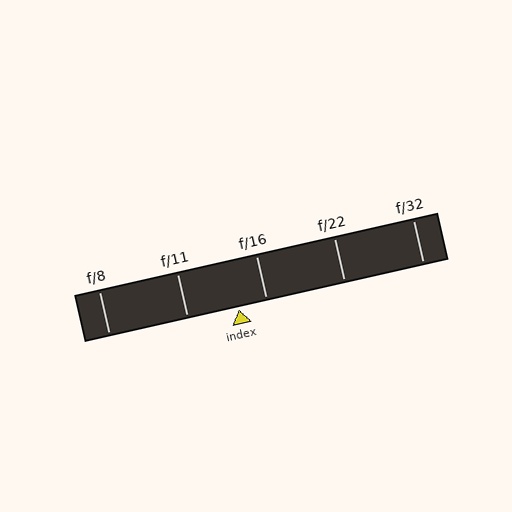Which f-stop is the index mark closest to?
The index mark is closest to f/16.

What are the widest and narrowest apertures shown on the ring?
The widest aperture shown is f/8 and the narrowest is f/32.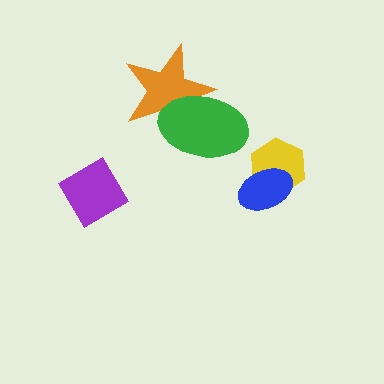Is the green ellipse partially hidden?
No, no other shape covers it.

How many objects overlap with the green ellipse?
1 object overlaps with the green ellipse.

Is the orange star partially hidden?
Yes, it is partially covered by another shape.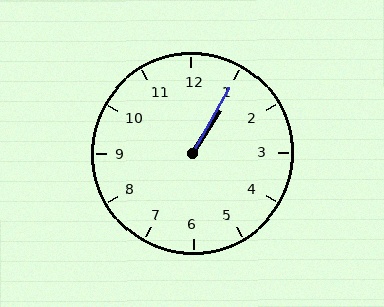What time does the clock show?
1:05.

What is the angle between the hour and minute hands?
Approximately 2 degrees.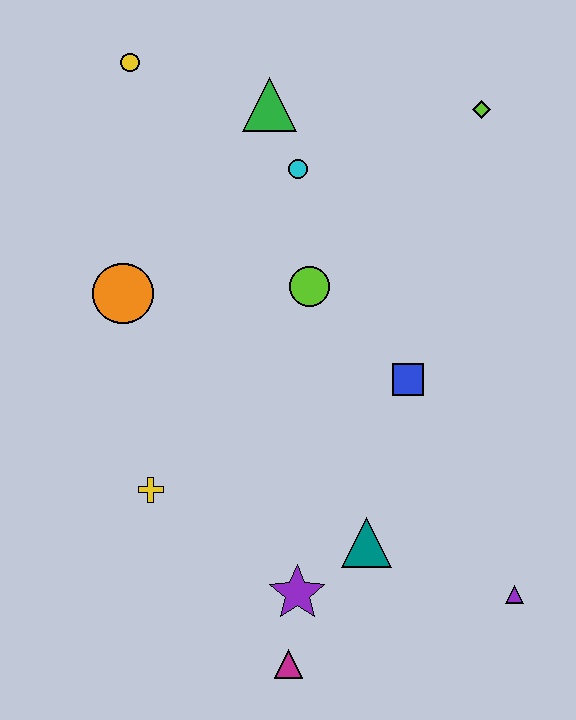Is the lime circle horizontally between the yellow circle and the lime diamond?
Yes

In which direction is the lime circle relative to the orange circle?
The lime circle is to the right of the orange circle.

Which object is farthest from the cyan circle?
The magenta triangle is farthest from the cyan circle.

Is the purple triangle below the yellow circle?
Yes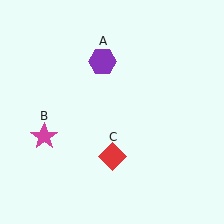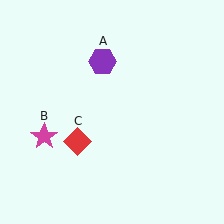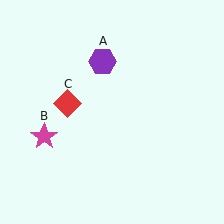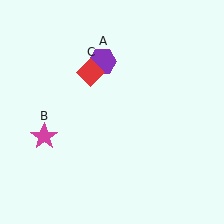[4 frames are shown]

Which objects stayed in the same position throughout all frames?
Purple hexagon (object A) and magenta star (object B) remained stationary.